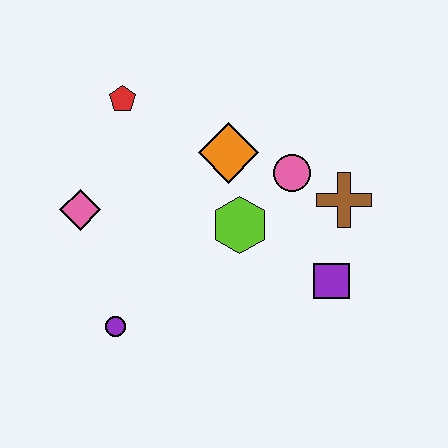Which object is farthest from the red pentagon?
The purple square is farthest from the red pentagon.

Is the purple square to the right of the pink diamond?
Yes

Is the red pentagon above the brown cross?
Yes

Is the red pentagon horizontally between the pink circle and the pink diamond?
Yes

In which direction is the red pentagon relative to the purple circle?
The red pentagon is above the purple circle.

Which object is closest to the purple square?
The brown cross is closest to the purple square.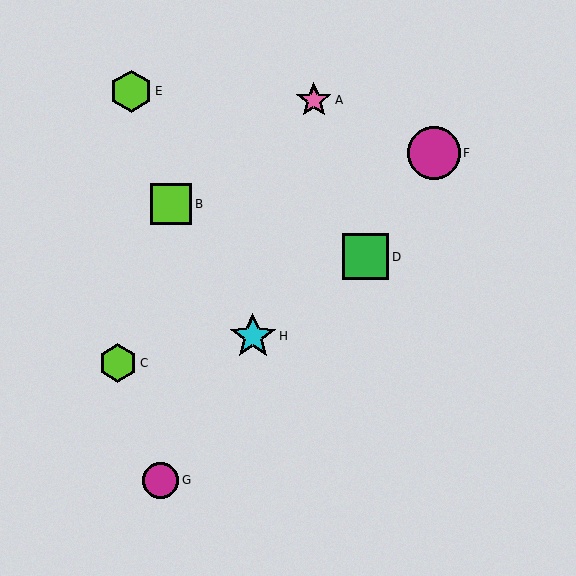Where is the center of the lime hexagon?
The center of the lime hexagon is at (118, 363).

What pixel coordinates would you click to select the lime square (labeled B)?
Click at (171, 204) to select the lime square B.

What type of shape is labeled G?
Shape G is a magenta circle.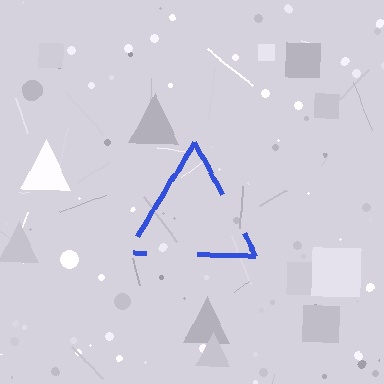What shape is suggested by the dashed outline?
The dashed outline suggests a triangle.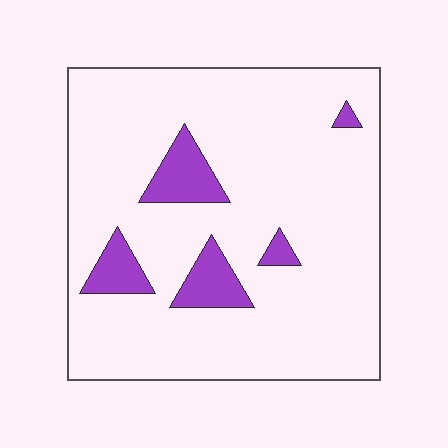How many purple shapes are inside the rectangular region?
5.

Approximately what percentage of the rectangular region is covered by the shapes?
Approximately 10%.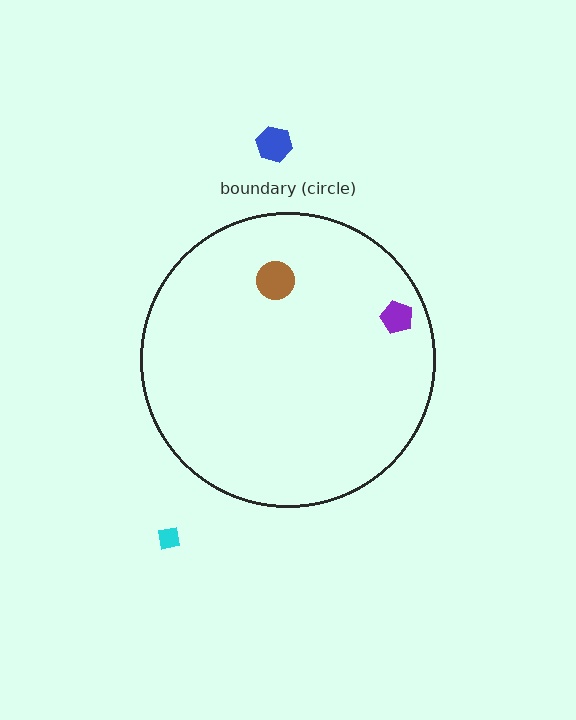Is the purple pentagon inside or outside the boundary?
Inside.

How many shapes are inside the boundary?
2 inside, 2 outside.